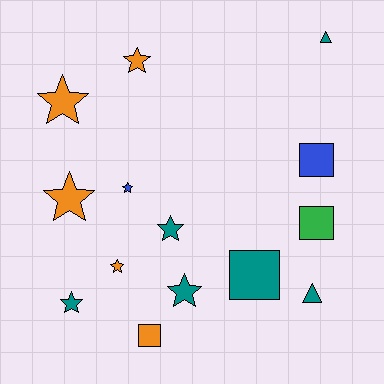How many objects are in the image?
There are 14 objects.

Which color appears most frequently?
Teal, with 6 objects.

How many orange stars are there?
There are 4 orange stars.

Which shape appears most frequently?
Star, with 8 objects.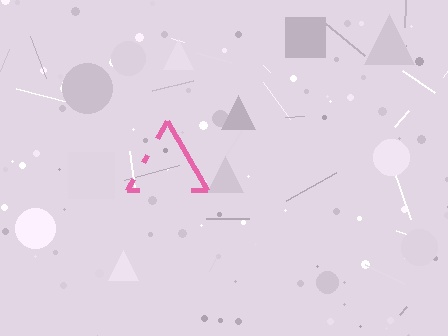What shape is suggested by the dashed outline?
The dashed outline suggests a triangle.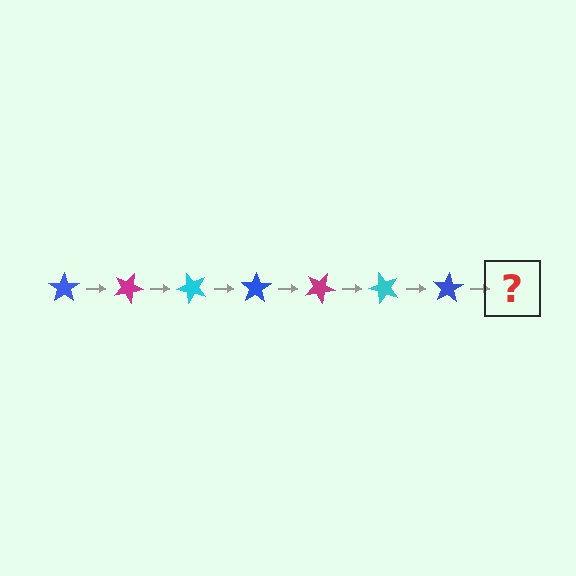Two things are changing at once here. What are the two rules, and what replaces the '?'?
The two rules are that it rotates 25 degrees each step and the color cycles through blue, magenta, and cyan. The '?' should be a magenta star, rotated 175 degrees from the start.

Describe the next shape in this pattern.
It should be a magenta star, rotated 175 degrees from the start.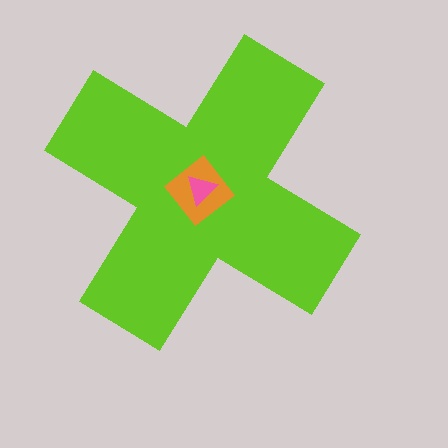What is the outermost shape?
The lime cross.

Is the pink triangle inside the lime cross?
Yes.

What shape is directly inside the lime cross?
The orange diamond.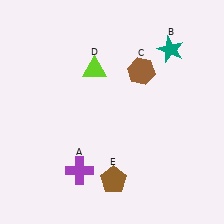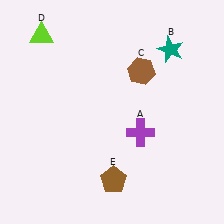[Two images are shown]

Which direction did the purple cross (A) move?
The purple cross (A) moved right.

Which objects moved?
The objects that moved are: the purple cross (A), the lime triangle (D).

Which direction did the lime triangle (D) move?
The lime triangle (D) moved left.